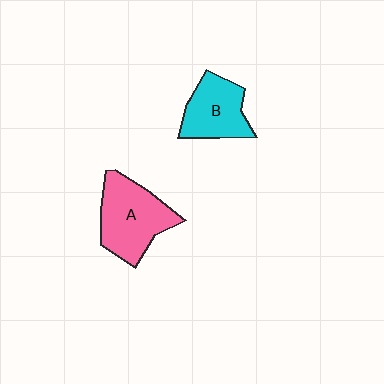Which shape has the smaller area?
Shape B (cyan).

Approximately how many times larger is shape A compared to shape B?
Approximately 1.3 times.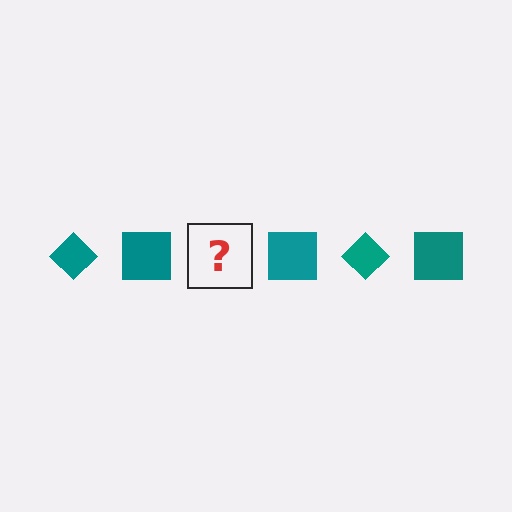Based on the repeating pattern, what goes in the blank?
The blank should be a teal diamond.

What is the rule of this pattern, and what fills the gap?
The rule is that the pattern cycles through diamond, square shapes in teal. The gap should be filled with a teal diamond.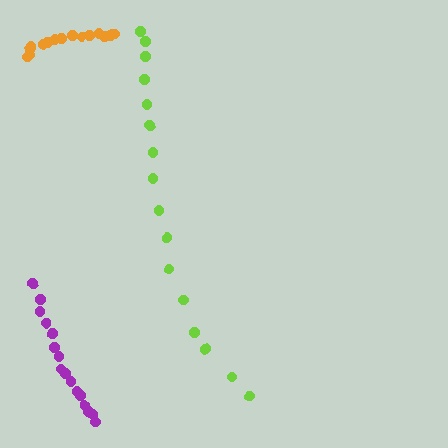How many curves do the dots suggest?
There are 3 distinct paths.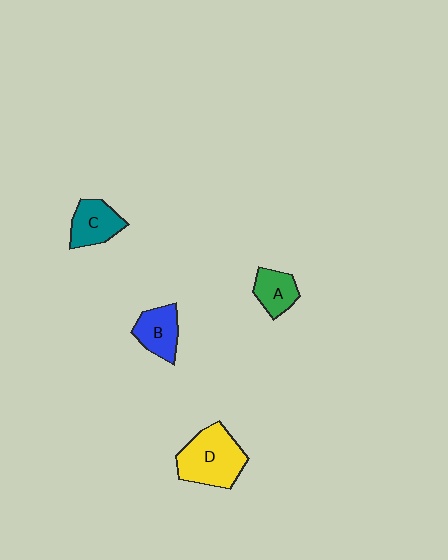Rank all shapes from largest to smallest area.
From largest to smallest: D (yellow), C (teal), B (blue), A (green).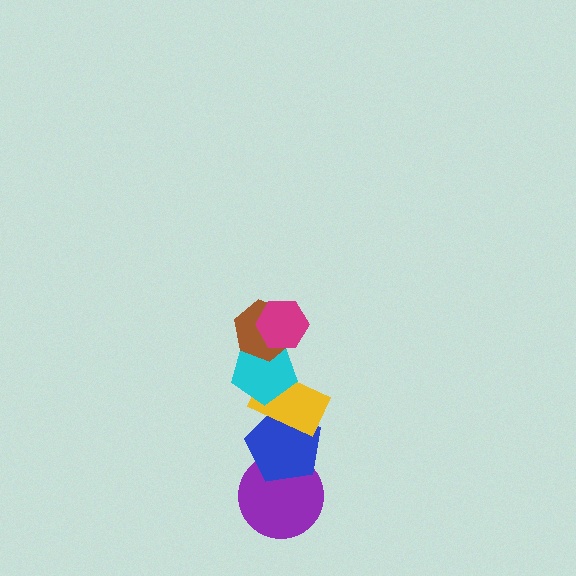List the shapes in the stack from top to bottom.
From top to bottom: the magenta hexagon, the brown hexagon, the cyan pentagon, the yellow rectangle, the blue pentagon, the purple circle.